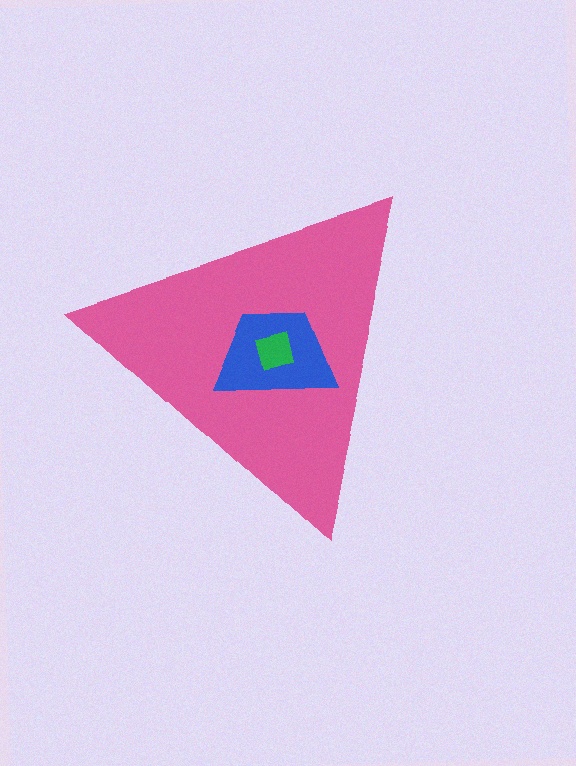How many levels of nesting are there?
3.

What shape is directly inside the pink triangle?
The blue trapezoid.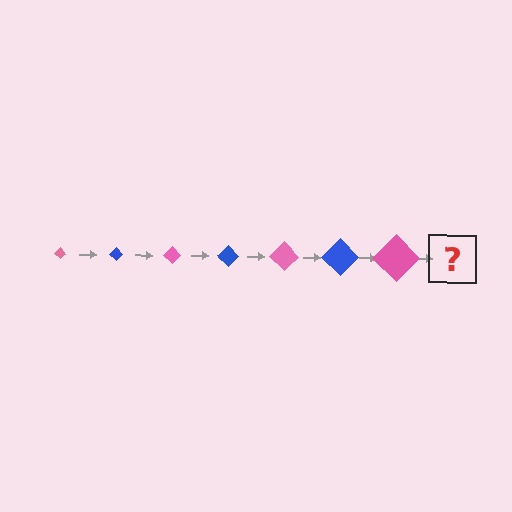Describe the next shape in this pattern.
It should be a blue diamond, larger than the previous one.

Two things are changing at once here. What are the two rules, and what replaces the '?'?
The two rules are that the diamond grows larger each step and the color cycles through pink and blue. The '?' should be a blue diamond, larger than the previous one.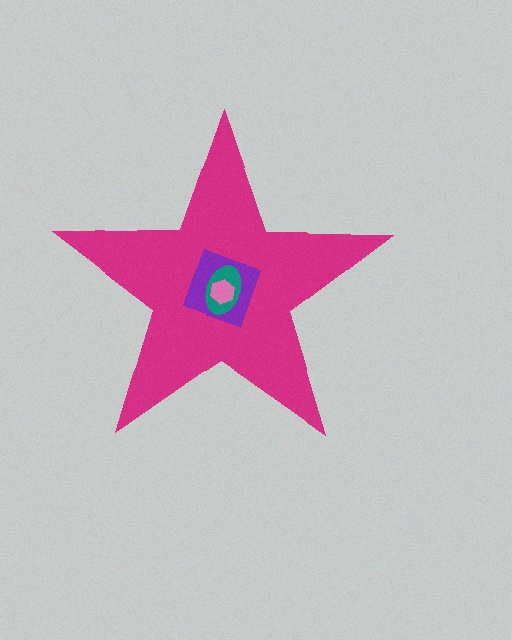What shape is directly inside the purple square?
The teal ellipse.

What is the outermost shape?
The magenta star.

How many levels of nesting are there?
4.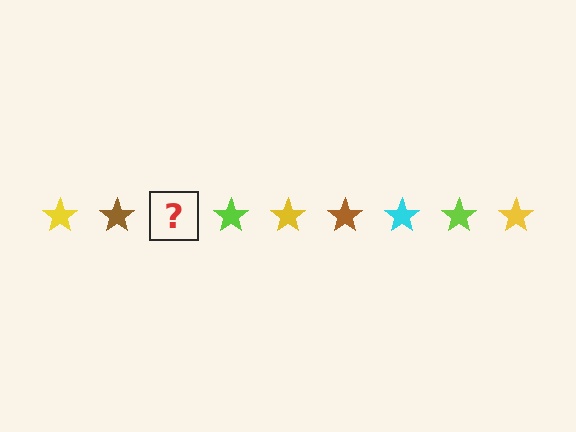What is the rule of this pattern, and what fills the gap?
The rule is that the pattern cycles through yellow, brown, cyan, lime stars. The gap should be filled with a cyan star.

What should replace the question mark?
The question mark should be replaced with a cyan star.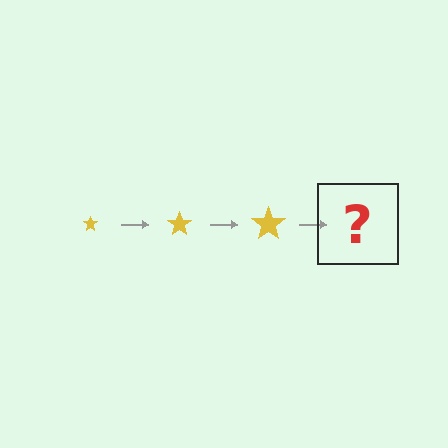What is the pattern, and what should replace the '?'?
The pattern is that the star gets progressively larger each step. The '?' should be a yellow star, larger than the previous one.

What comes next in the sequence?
The next element should be a yellow star, larger than the previous one.